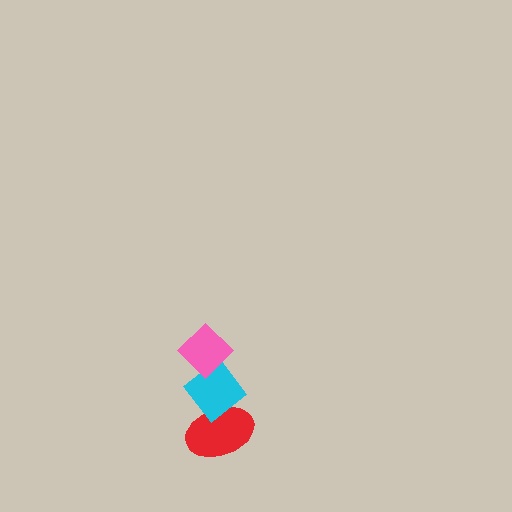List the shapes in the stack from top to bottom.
From top to bottom: the pink diamond, the cyan diamond, the red ellipse.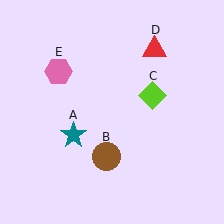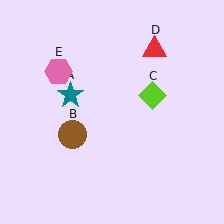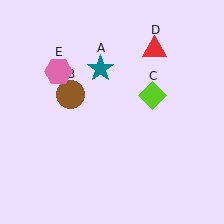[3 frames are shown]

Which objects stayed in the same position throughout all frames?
Lime diamond (object C) and red triangle (object D) and pink hexagon (object E) remained stationary.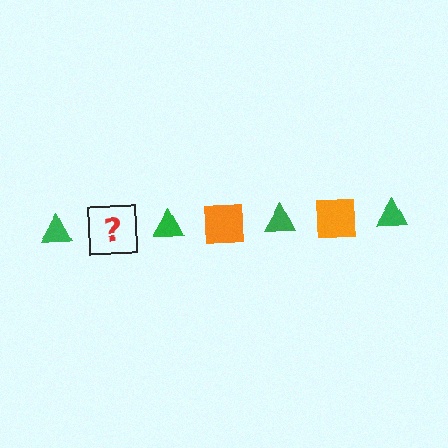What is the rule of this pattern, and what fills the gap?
The rule is that the pattern alternates between green triangle and orange square. The gap should be filled with an orange square.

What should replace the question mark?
The question mark should be replaced with an orange square.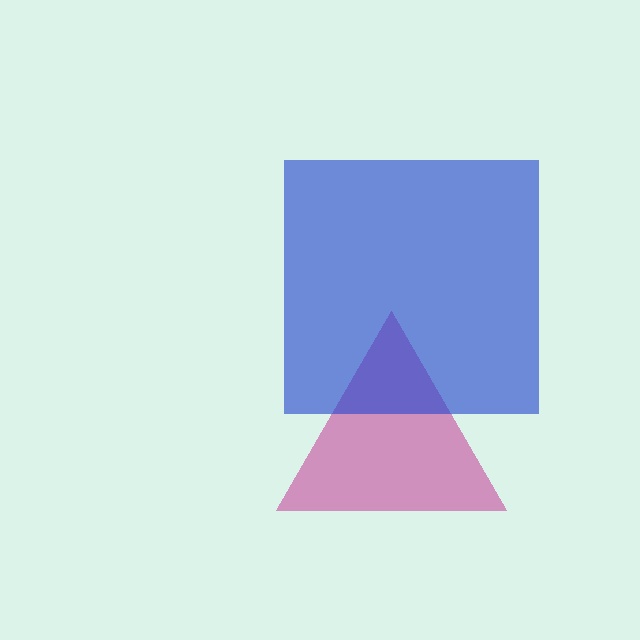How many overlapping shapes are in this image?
There are 2 overlapping shapes in the image.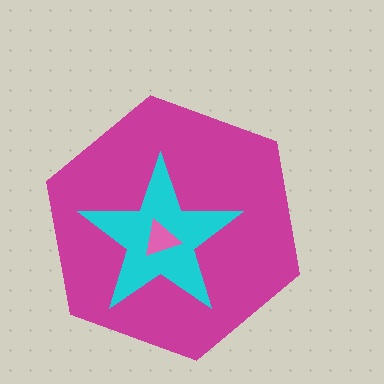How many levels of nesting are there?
3.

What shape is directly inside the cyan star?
The pink triangle.